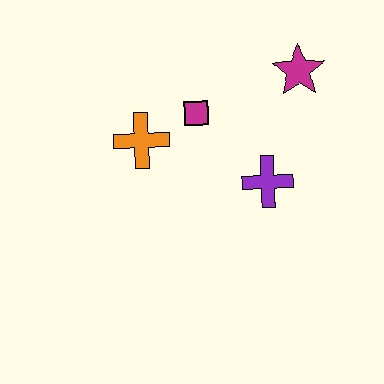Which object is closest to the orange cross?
The magenta square is closest to the orange cross.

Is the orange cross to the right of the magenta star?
No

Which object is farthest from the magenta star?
The orange cross is farthest from the magenta star.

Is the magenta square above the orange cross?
Yes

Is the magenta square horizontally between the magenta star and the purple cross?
No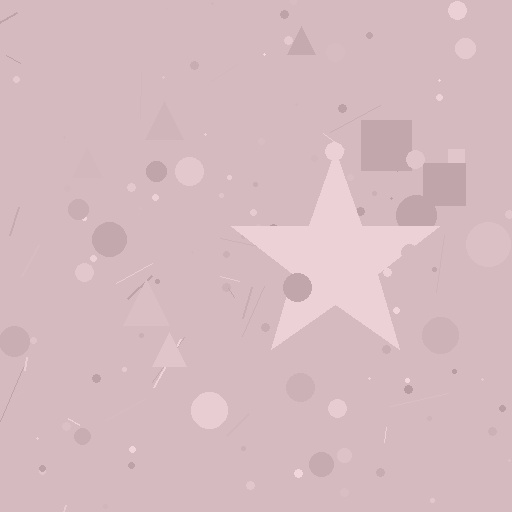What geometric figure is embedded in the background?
A star is embedded in the background.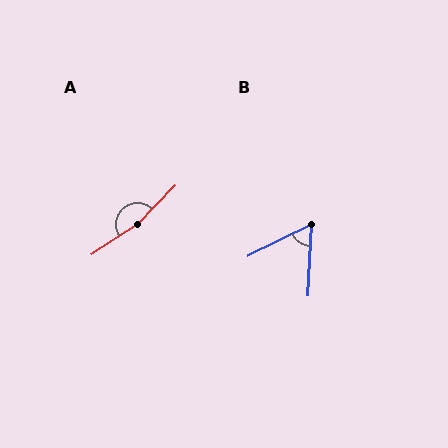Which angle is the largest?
A, at approximately 167 degrees.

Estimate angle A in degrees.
Approximately 167 degrees.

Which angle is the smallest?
B, at approximately 61 degrees.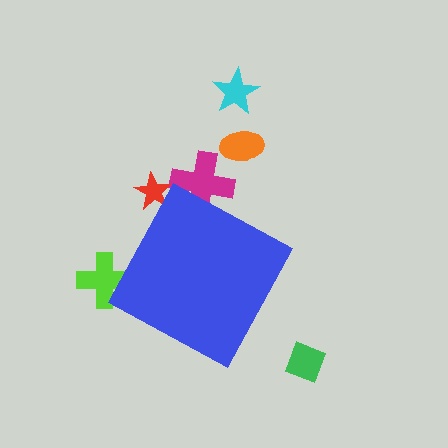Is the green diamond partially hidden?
No, the green diamond is fully visible.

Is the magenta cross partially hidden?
Yes, the magenta cross is partially hidden behind the blue diamond.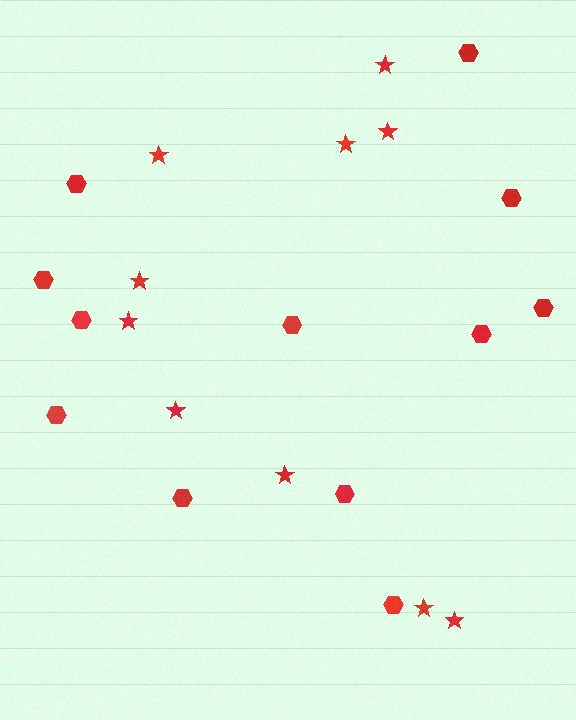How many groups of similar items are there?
There are 2 groups: one group of hexagons (12) and one group of stars (10).